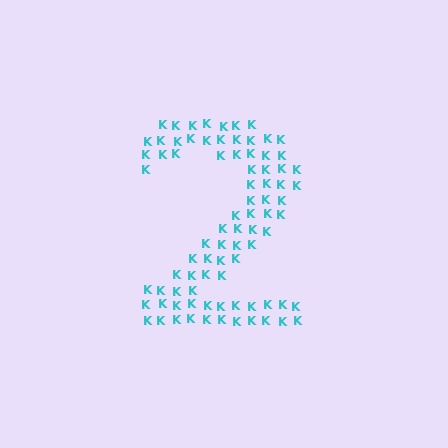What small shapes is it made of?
It is made of small letter K's.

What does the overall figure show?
The overall figure shows the digit 2.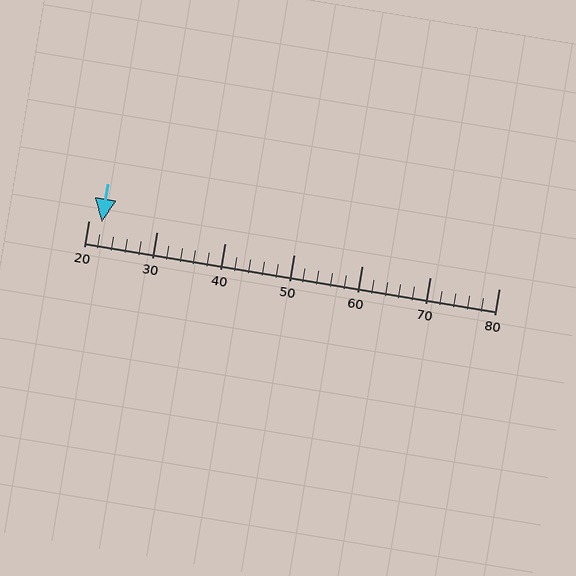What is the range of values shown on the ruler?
The ruler shows values from 20 to 80.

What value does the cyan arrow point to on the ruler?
The cyan arrow points to approximately 22.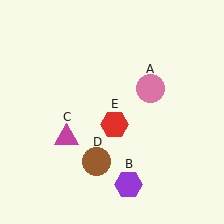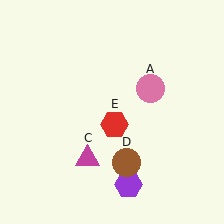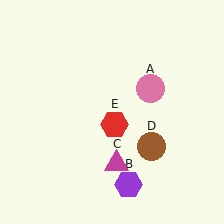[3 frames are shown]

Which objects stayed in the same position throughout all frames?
Pink circle (object A) and purple hexagon (object B) and red hexagon (object E) remained stationary.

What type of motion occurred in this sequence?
The magenta triangle (object C), brown circle (object D) rotated counterclockwise around the center of the scene.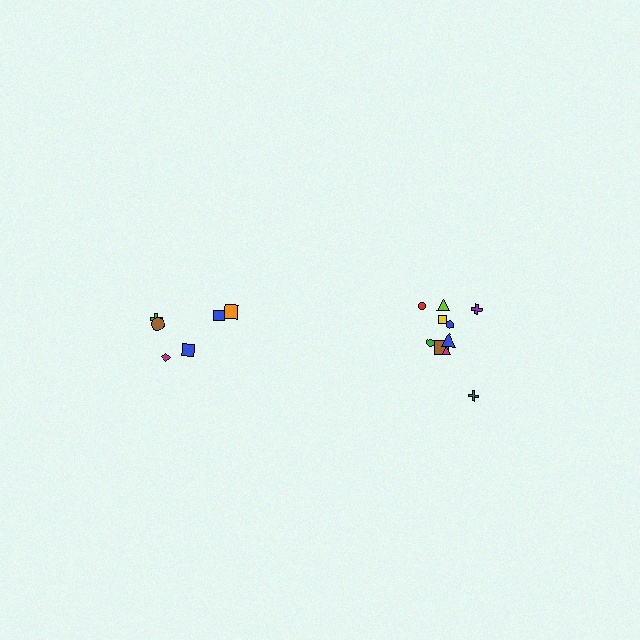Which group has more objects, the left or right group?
The right group.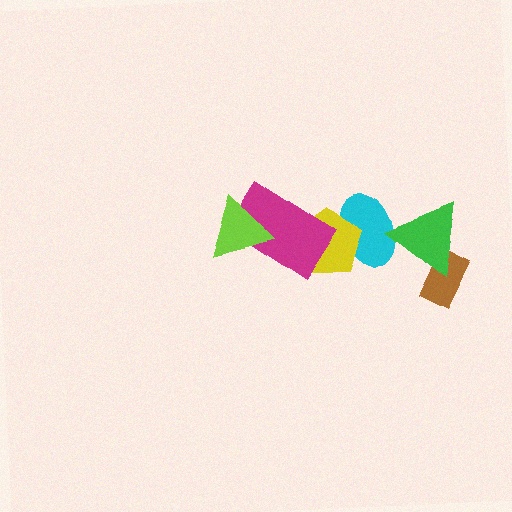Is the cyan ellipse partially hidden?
Yes, it is partially covered by another shape.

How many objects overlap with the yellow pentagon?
2 objects overlap with the yellow pentagon.